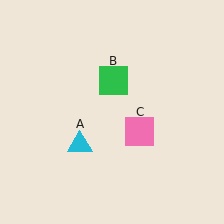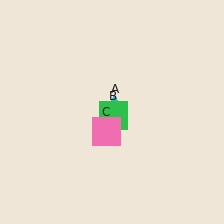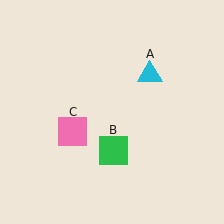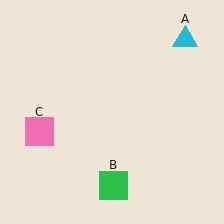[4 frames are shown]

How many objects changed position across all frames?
3 objects changed position: cyan triangle (object A), green square (object B), pink square (object C).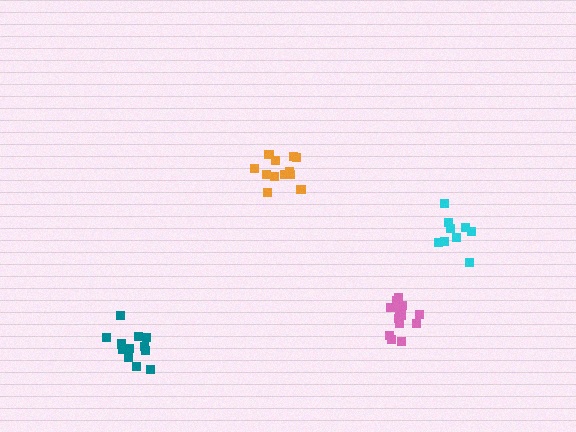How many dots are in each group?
Group 1: 13 dots, Group 2: 12 dots, Group 3: 9 dots, Group 4: 15 dots (49 total).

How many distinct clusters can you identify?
There are 4 distinct clusters.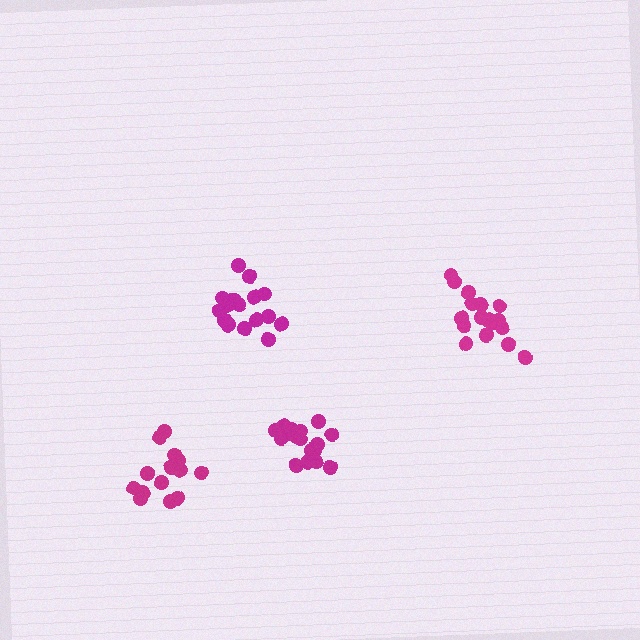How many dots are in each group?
Group 1: 17 dots, Group 2: 17 dots, Group 3: 15 dots, Group 4: 19 dots (68 total).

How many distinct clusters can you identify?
There are 4 distinct clusters.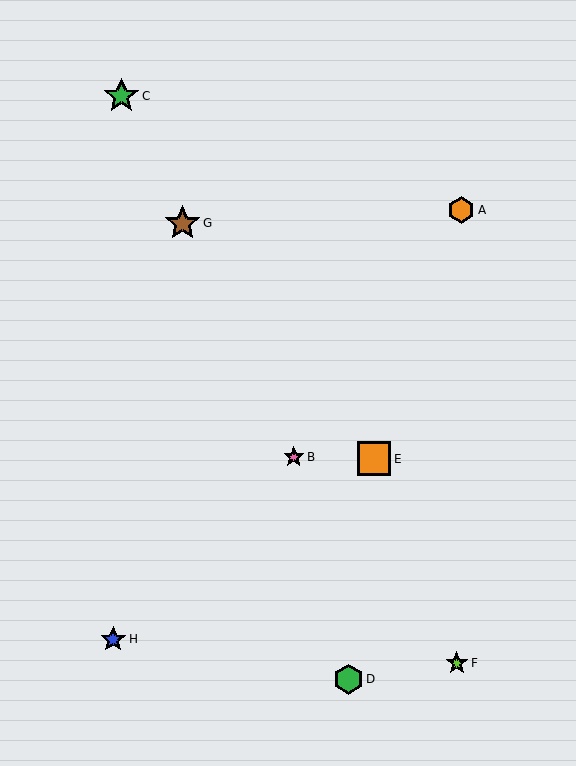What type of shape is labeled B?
Shape B is a pink star.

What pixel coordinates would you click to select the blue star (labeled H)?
Click at (113, 639) to select the blue star H.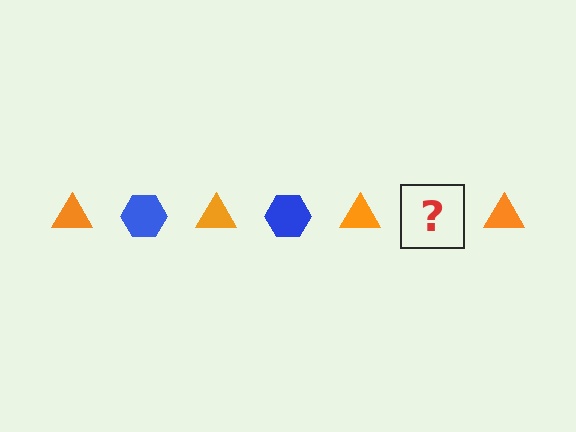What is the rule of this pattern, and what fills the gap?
The rule is that the pattern alternates between orange triangle and blue hexagon. The gap should be filled with a blue hexagon.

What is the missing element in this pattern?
The missing element is a blue hexagon.